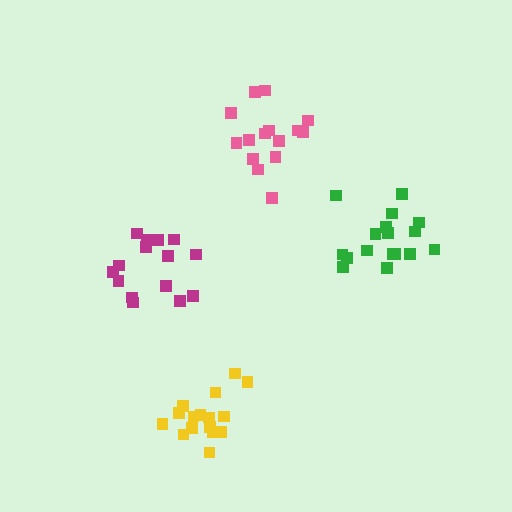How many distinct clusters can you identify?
There are 4 distinct clusters.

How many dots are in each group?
Group 1: 16 dots, Group 2: 16 dots, Group 3: 15 dots, Group 4: 17 dots (64 total).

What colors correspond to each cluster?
The clusters are colored: yellow, magenta, pink, green.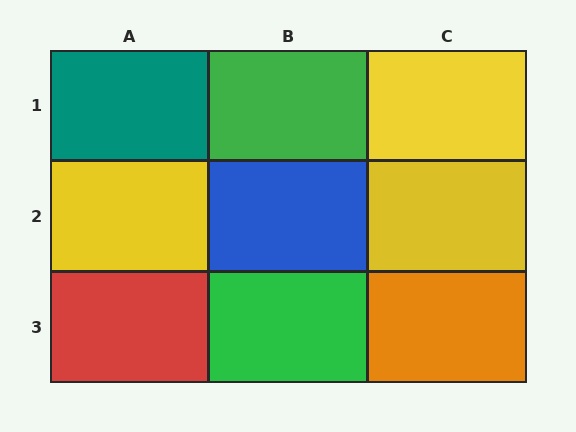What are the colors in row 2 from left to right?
Yellow, blue, yellow.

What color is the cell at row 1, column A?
Teal.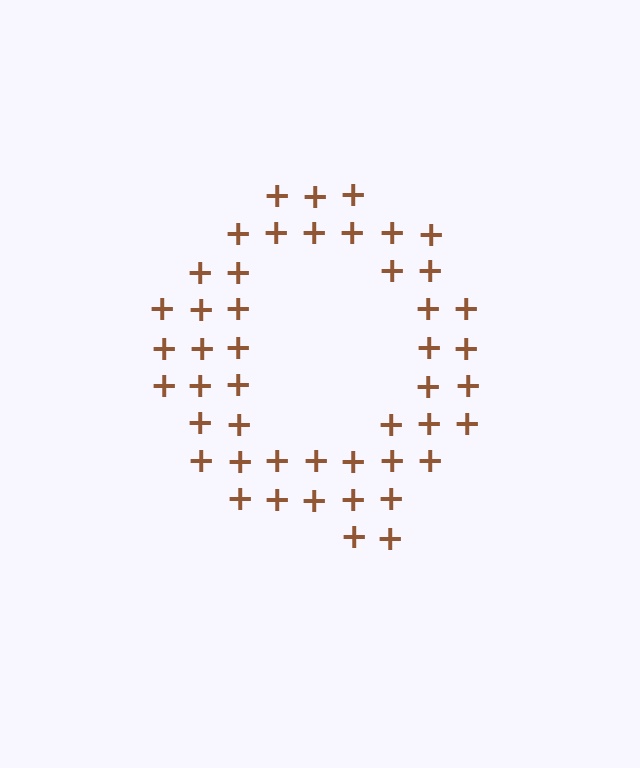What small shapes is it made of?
It is made of small plus signs.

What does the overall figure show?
The overall figure shows the letter Q.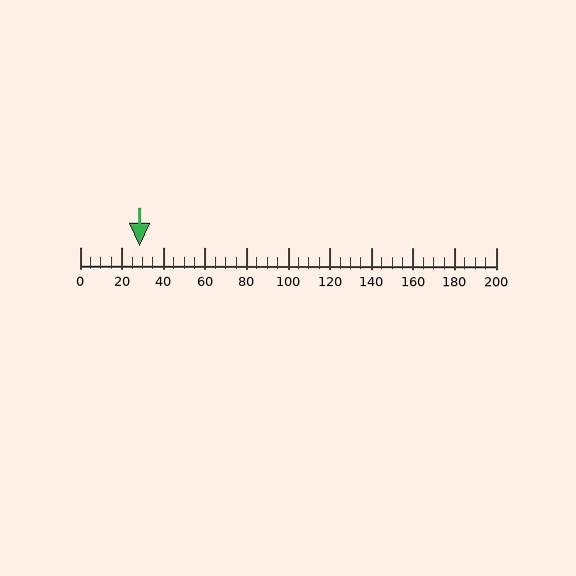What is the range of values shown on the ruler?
The ruler shows values from 0 to 200.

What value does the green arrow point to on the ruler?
The green arrow points to approximately 29.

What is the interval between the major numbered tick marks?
The major tick marks are spaced 20 units apart.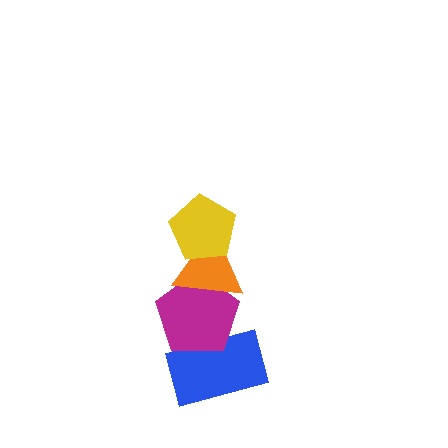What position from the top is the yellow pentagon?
The yellow pentagon is 1st from the top.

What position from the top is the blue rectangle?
The blue rectangle is 4th from the top.